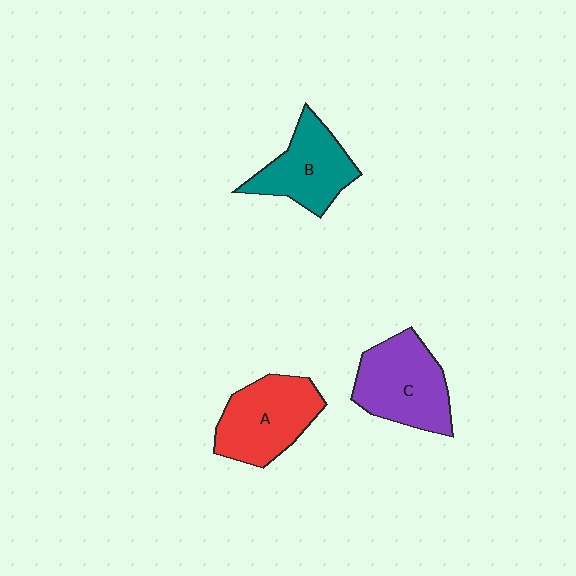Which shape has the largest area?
Shape C (purple).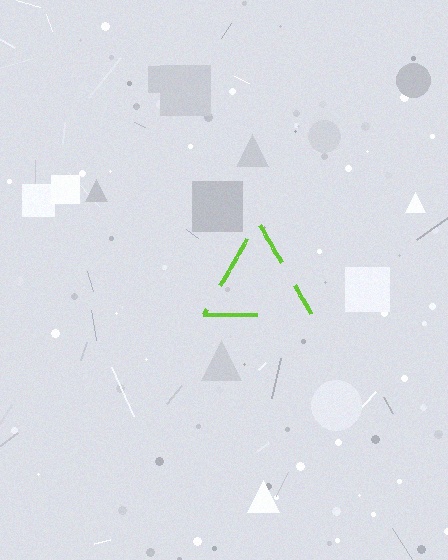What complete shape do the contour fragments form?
The contour fragments form a triangle.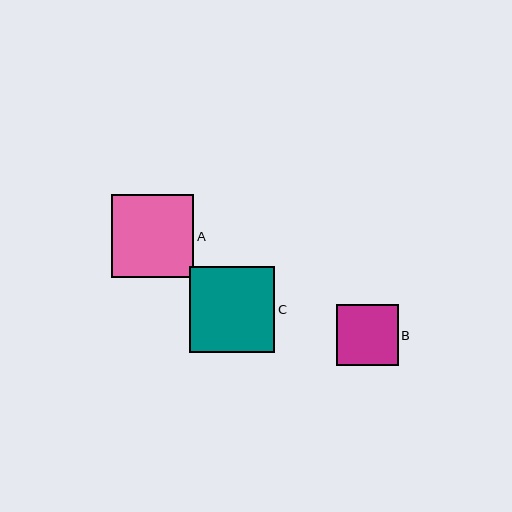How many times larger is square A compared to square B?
Square A is approximately 1.3 times the size of square B.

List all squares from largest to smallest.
From largest to smallest: C, A, B.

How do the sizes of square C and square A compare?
Square C and square A are approximately the same size.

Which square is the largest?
Square C is the largest with a size of approximately 86 pixels.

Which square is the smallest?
Square B is the smallest with a size of approximately 61 pixels.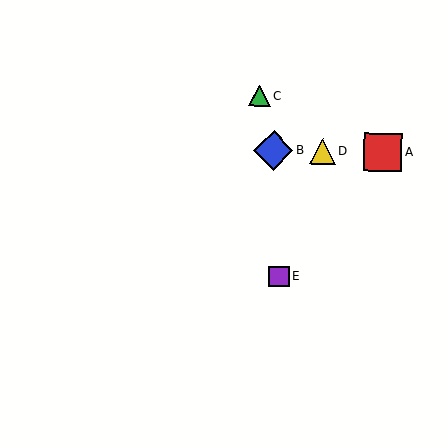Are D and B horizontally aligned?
Yes, both are at y≈151.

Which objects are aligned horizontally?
Objects A, B, D are aligned horizontally.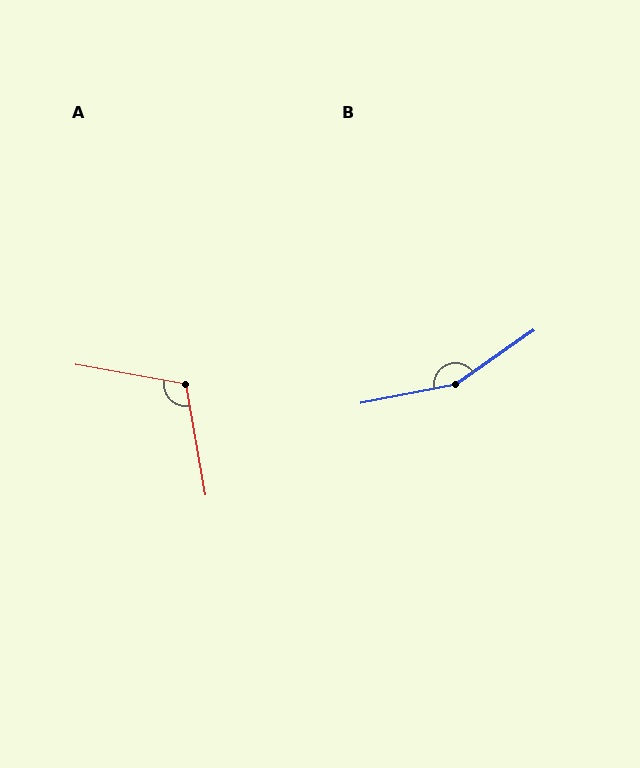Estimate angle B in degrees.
Approximately 156 degrees.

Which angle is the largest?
B, at approximately 156 degrees.